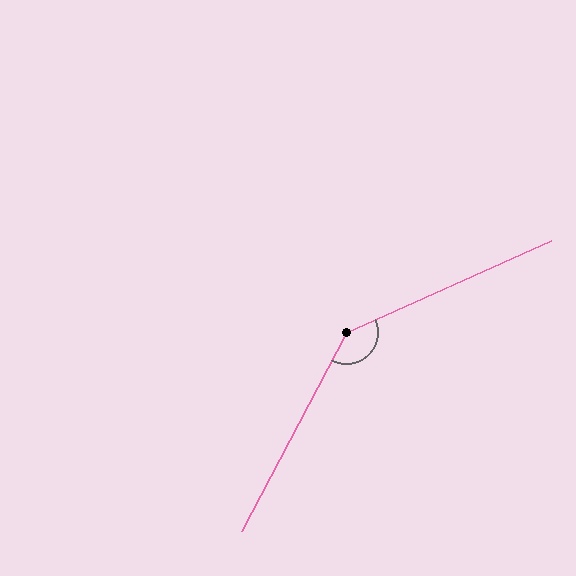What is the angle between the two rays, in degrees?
Approximately 142 degrees.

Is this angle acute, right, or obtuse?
It is obtuse.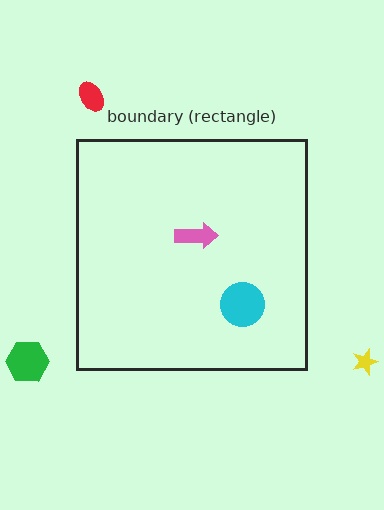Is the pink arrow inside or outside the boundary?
Inside.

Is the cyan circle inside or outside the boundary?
Inside.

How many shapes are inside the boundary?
2 inside, 3 outside.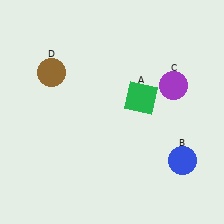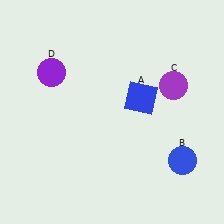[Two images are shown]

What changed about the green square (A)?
In Image 1, A is green. In Image 2, it changed to blue.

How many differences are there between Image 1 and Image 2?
There are 2 differences between the two images.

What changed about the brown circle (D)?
In Image 1, D is brown. In Image 2, it changed to purple.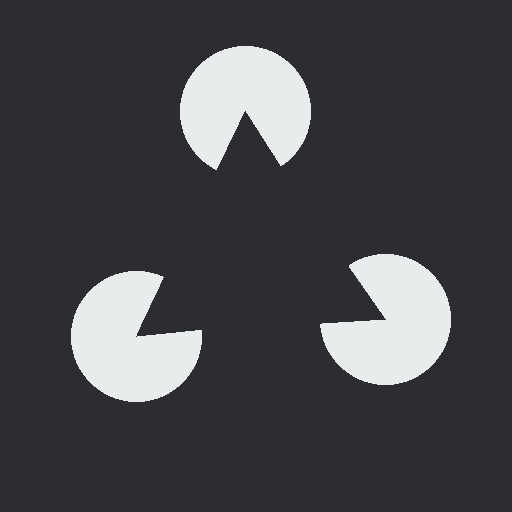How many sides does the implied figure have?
3 sides.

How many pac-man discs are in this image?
There are 3 — one at each vertex of the illusory triangle.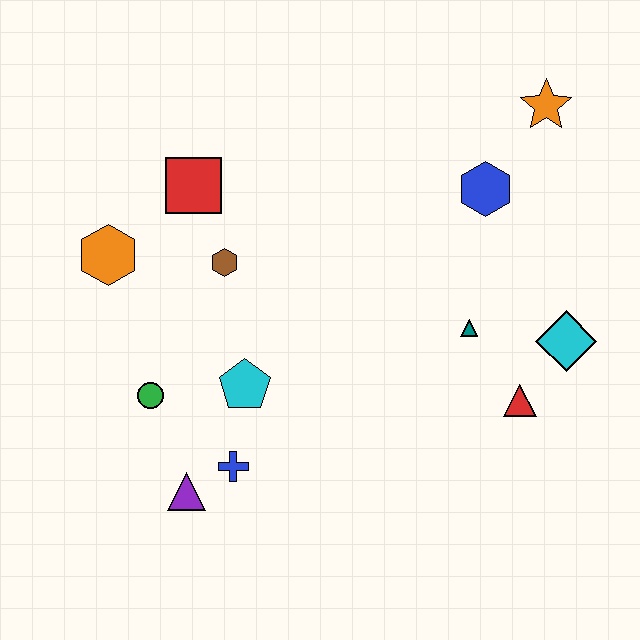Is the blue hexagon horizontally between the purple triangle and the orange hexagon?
No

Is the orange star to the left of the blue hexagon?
No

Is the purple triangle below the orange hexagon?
Yes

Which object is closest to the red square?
The brown hexagon is closest to the red square.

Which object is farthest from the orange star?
The purple triangle is farthest from the orange star.